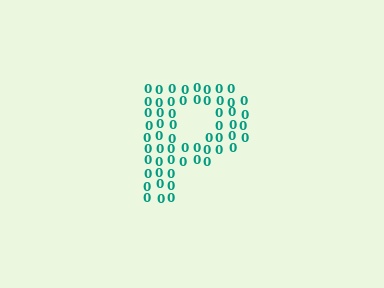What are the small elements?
The small elements are digit 0's.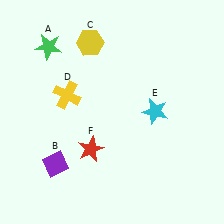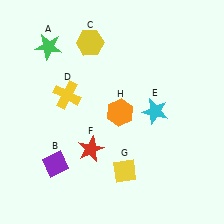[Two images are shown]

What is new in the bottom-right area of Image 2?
A yellow diamond (G) was added in the bottom-right area of Image 2.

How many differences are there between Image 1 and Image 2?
There are 2 differences between the two images.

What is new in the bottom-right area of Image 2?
An orange hexagon (H) was added in the bottom-right area of Image 2.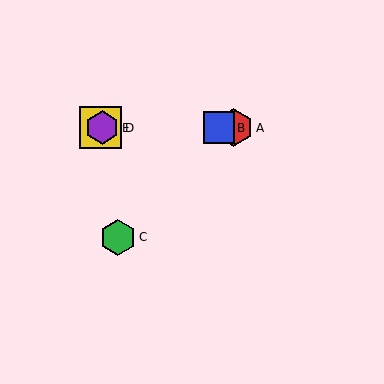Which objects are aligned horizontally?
Objects A, B, D, E are aligned horizontally.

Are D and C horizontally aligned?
No, D is at y≈128 and C is at y≈237.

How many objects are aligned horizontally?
4 objects (A, B, D, E) are aligned horizontally.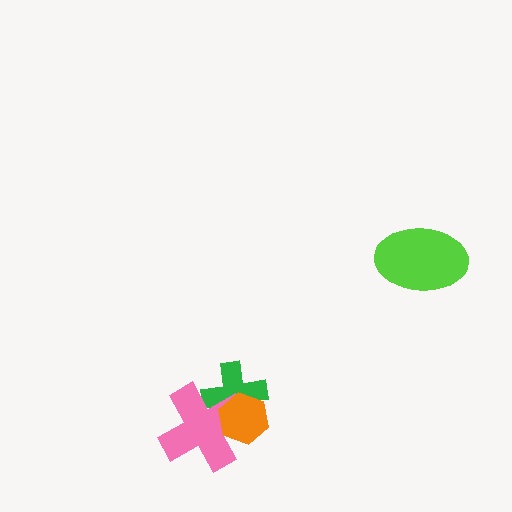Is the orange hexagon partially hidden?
No, no other shape covers it.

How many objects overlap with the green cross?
2 objects overlap with the green cross.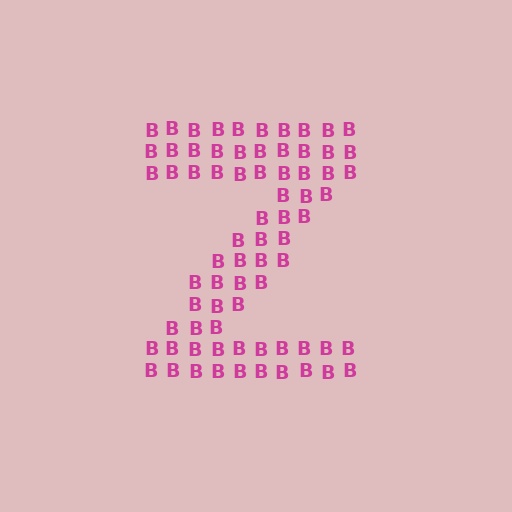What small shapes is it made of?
It is made of small letter B's.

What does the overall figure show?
The overall figure shows the letter Z.